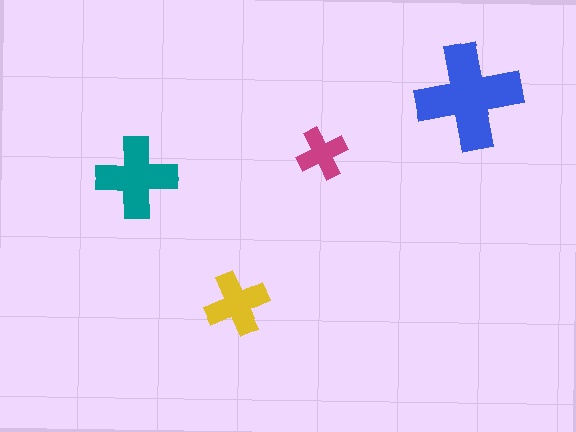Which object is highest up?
The blue cross is topmost.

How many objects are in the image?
There are 4 objects in the image.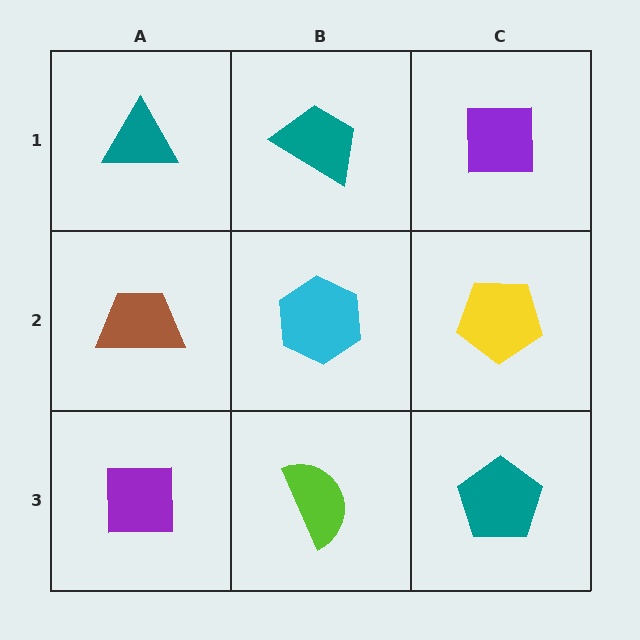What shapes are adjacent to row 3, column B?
A cyan hexagon (row 2, column B), a purple square (row 3, column A), a teal pentagon (row 3, column C).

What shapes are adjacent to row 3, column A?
A brown trapezoid (row 2, column A), a lime semicircle (row 3, column B).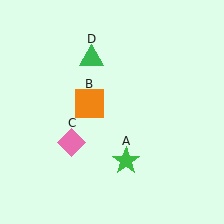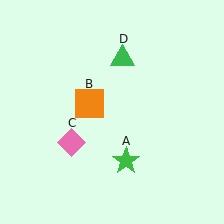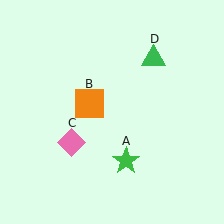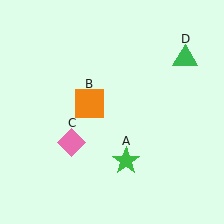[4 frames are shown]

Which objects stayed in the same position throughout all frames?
Green star (object A) and orange square (object B) and pink diamond (object C) remained stationary.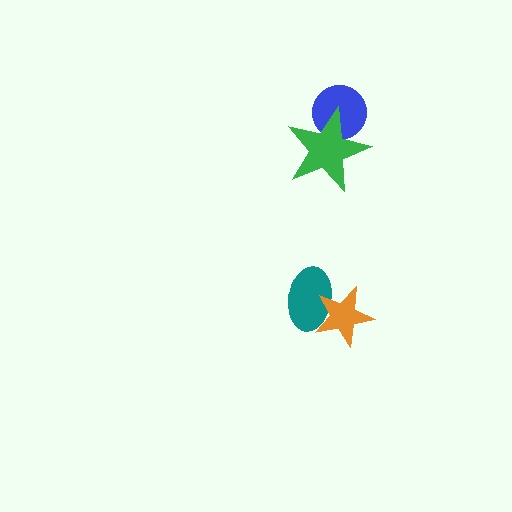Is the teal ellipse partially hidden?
Yes, it is partially covered by another shape.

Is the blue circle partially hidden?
Yes, it is partially covered by another shape.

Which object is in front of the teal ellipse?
The orange star is in front of the teal ellipse.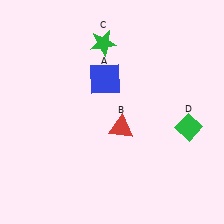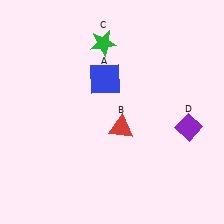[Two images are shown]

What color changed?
The diamond (D) changed from green in Image 1 to purple in Image 2.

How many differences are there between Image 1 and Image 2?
There is 1 difference between the two images.